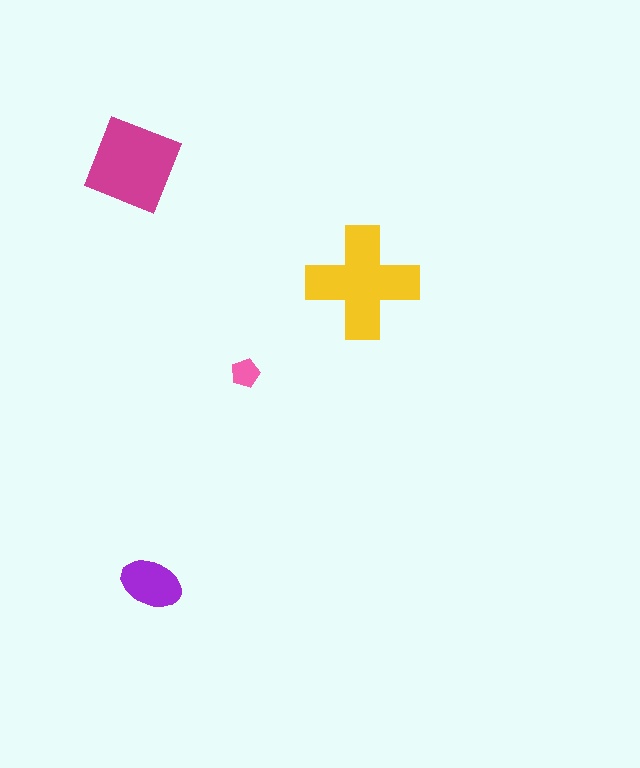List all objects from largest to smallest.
The yellow cross, the magenta diamond, the purple ellipse, the pink pentagon.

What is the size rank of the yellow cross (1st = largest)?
1st.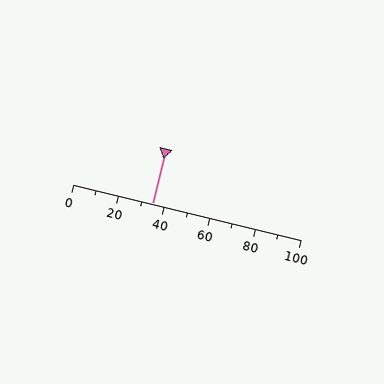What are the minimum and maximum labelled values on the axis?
The axis runs from 0 to 100.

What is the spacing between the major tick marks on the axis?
The major ticks are spaced 20 apart.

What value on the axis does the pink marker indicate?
The marker indicates approximately 35.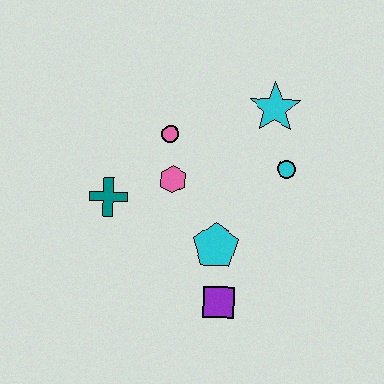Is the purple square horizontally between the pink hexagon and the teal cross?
No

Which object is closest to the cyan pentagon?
The purple square is closest to the cyan pentagon.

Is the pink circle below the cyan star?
Yes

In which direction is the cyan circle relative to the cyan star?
The cyan circle is below the cyan star.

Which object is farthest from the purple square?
The cyan star is farthest from the purple square.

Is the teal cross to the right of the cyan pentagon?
No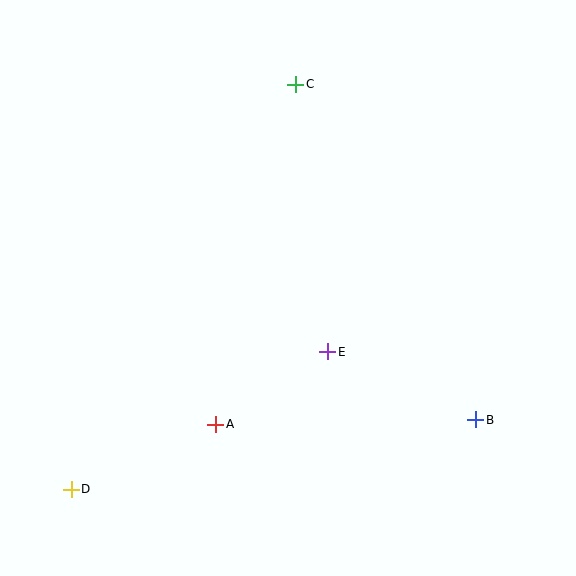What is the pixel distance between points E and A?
The distance between E and A is 133 pixels.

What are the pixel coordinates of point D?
Point D is at (71, 489).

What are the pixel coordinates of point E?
Point E is at (328, 352).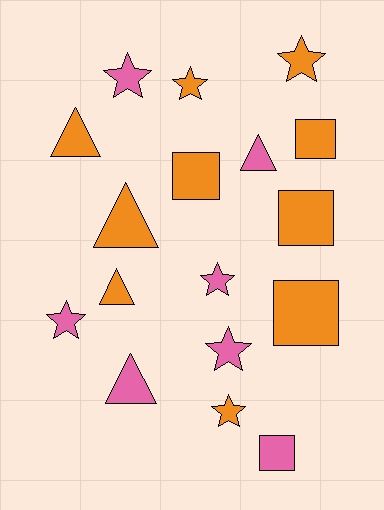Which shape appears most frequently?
Star, with 7 objects.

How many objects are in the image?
There are 17 objects.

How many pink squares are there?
There is 1 pink square.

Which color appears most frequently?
Orange, with 10 objects.